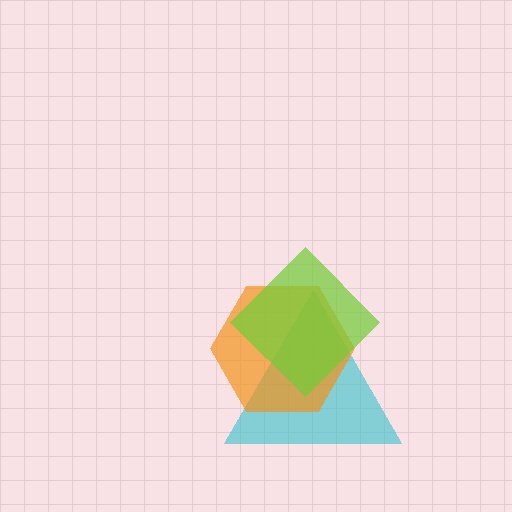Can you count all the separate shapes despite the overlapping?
Yes, there are 3 separate shapes.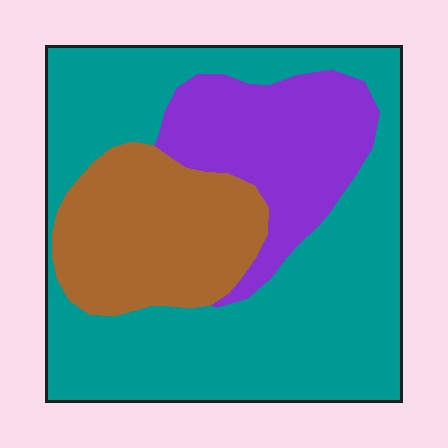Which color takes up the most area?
Teal, at roughly 60%.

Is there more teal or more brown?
Teal.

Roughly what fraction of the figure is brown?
Brown covers around 20% of the figure.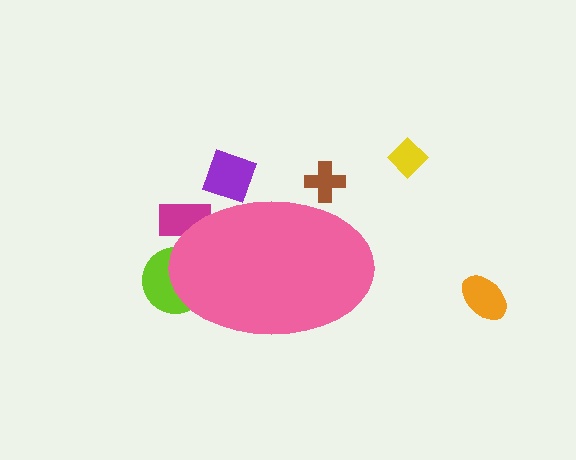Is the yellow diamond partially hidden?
No, the yellow diamond is fully visible.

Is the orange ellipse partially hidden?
No, the orange ellipse is fully visible.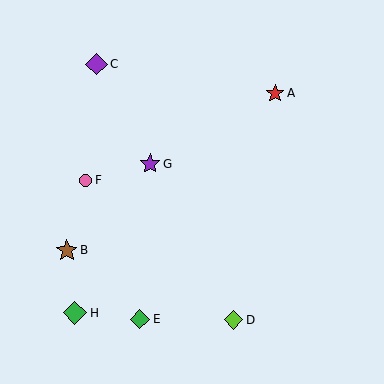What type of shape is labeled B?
Shape B is a brown star.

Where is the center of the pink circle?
The center of the pink circle is at (86, 180).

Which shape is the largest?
The green diamond (labeled H) is the largest.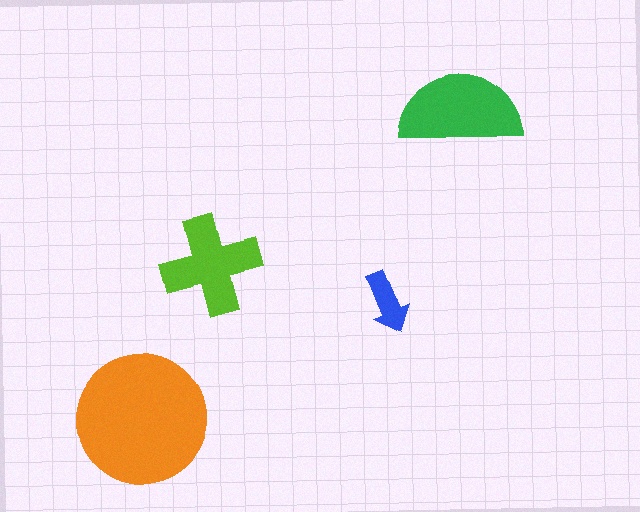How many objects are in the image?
There are 4 objects in the image.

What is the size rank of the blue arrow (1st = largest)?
4th.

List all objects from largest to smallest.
The orange circle, the green semicircle, the lime cross, the blue arrow.